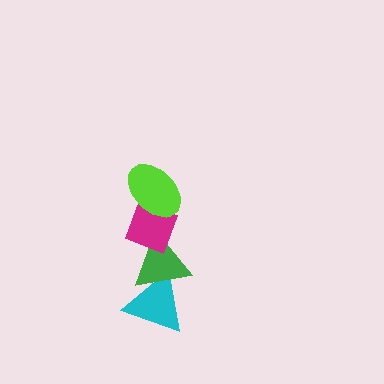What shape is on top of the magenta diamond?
The lime ellipse is on top of the magenta diamond.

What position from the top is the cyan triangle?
The cyan triangle is 4th from the top.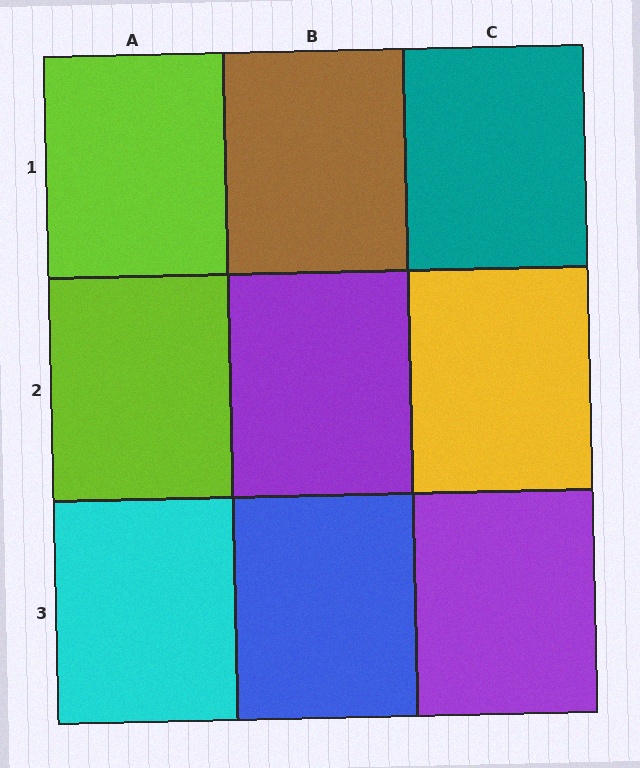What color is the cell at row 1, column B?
Brown.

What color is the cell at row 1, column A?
Lime.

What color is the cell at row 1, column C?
Teal.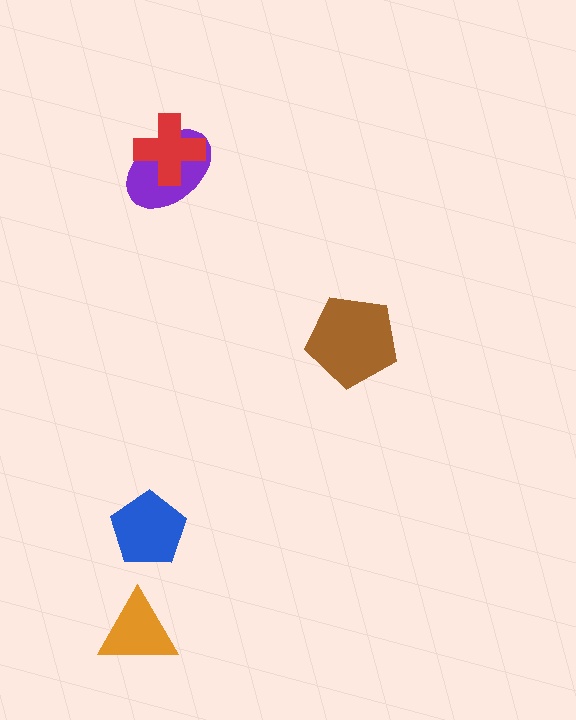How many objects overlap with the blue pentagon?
0 objects overlap with the blue pentagon.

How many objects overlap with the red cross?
1 object overlaps with the red cross.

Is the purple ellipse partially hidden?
Yes, it is partially covered by another shape.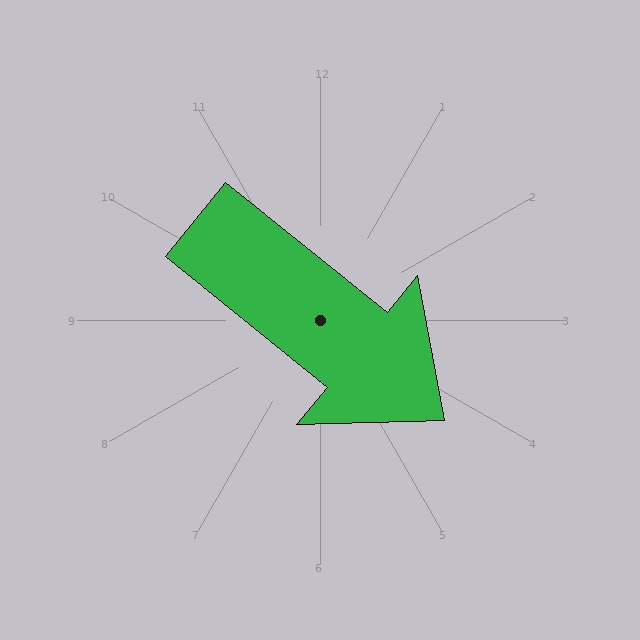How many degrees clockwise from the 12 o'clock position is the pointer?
Approximately 129 degrees.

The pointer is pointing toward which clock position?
Roughly 4 o'clock.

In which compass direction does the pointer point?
Southeast.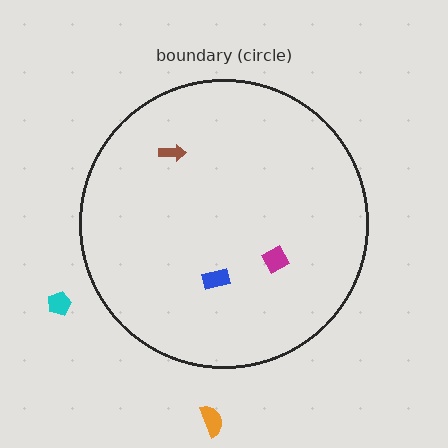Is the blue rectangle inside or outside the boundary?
Inside.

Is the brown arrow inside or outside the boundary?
Inside.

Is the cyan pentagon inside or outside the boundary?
Outside.